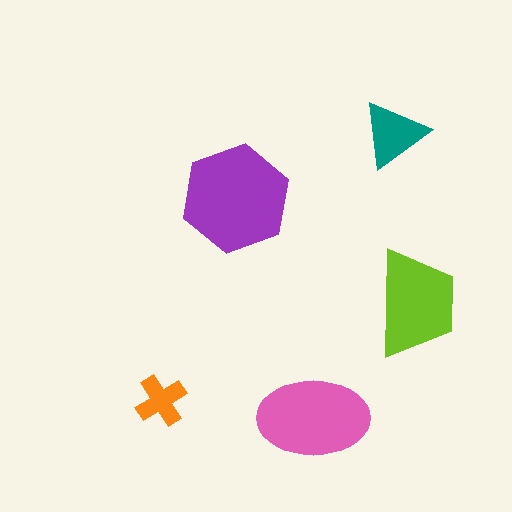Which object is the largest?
The purple hexagon.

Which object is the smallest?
The orange cross.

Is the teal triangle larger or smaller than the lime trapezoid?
Smaller.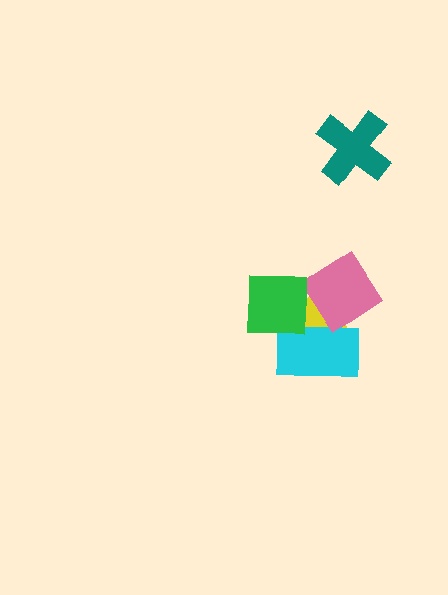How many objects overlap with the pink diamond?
3 objects overlap with the pink diamond.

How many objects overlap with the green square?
3 objects overlap with the green square.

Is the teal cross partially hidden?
No, no other shape covers it.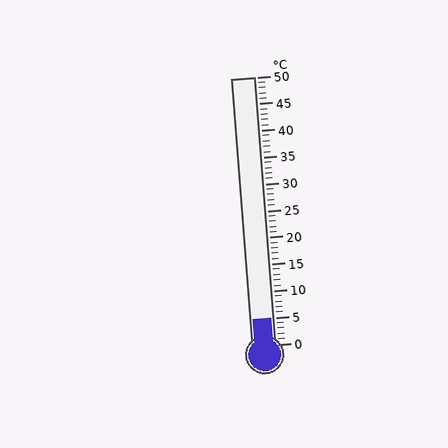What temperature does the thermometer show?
The thermometer shows approximately 5°C.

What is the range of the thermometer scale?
The thermometer scale ranges from 0°C to 50°C.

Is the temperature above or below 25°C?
The temperature is below 25°C.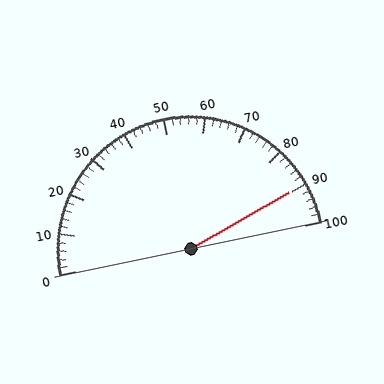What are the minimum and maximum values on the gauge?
The gauge ranges from 0 to 100.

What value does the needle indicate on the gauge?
The needle indicates approximately 90.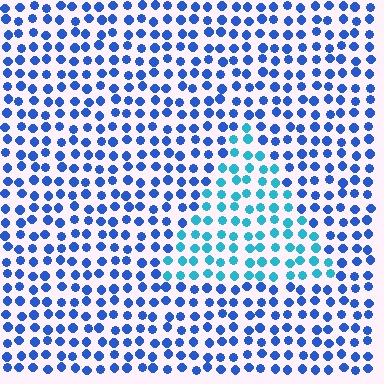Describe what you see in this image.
The image is filled with small blue elements in a uniform arrangement. A triangle-shaped region is visible where the elements are tinted to a slightly different hue, forming a subtle color boundary.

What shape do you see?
I see a triangle.